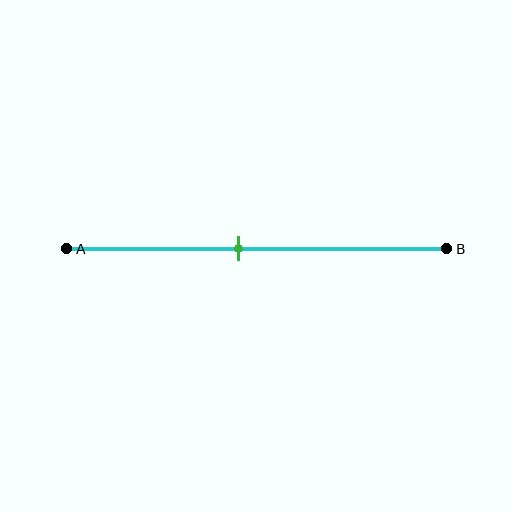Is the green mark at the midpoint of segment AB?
No, the mark is at about 45% from A, not at the 50% midpoint.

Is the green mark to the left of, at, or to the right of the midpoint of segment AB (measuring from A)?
The green mark is to the left of the midpoint of segment AB.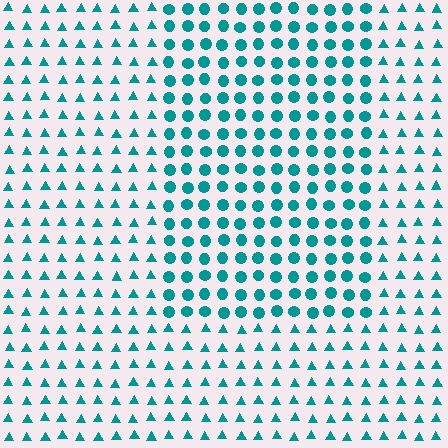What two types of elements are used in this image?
The image uses circles inside the rectangle region and triangles outside it.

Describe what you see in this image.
The image is filled with small teal elements arranged in a uniform grid. A rectangle-shaped region contains circles, while the surrounding area contains triangles. The boundary is defined purely by the change in element shape.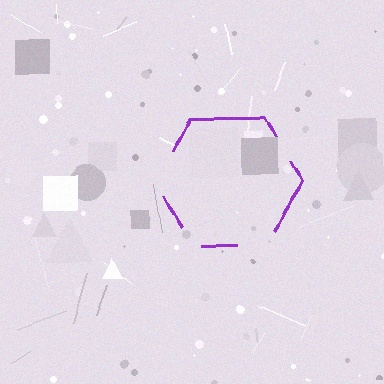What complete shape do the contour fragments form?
The contour fragments form a hexagon.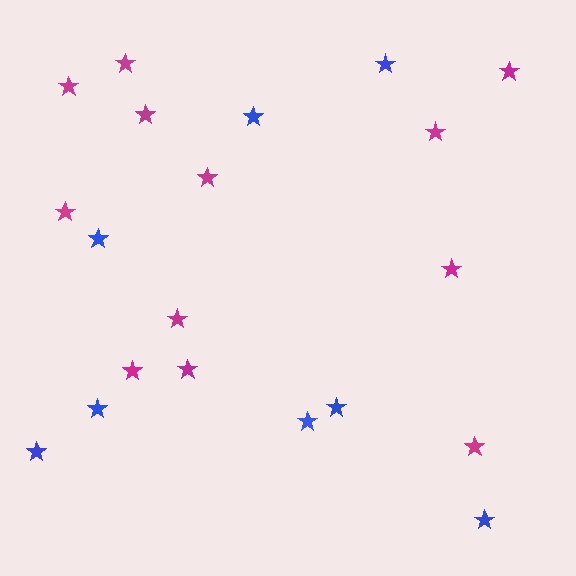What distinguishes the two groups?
There are 2 groups: one group of magenta stars (12) and one group of blue stars (8).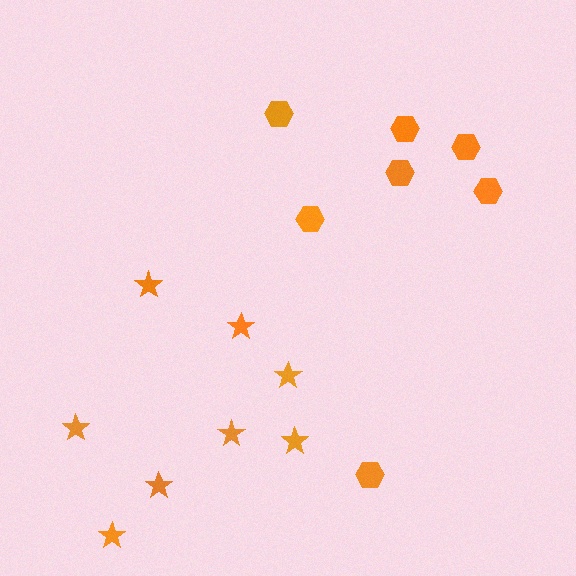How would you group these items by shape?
There are 2 groups: one group of hexagons (7) and one group of stars (8).